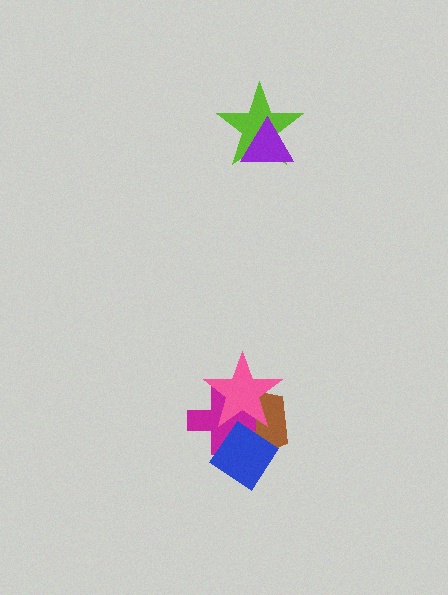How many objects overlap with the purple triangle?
1 object overlaps with the purple triangle.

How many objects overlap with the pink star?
3 objects overlap with the pink star.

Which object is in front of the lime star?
The purple triangle is in front of the lime star.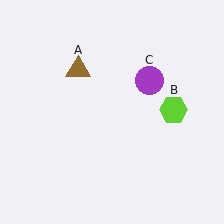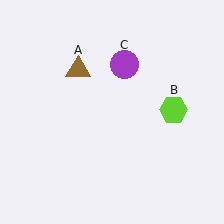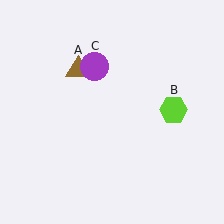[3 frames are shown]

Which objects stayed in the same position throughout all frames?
Brown triangle (object A) and lime hexagon (object B) remained stationary.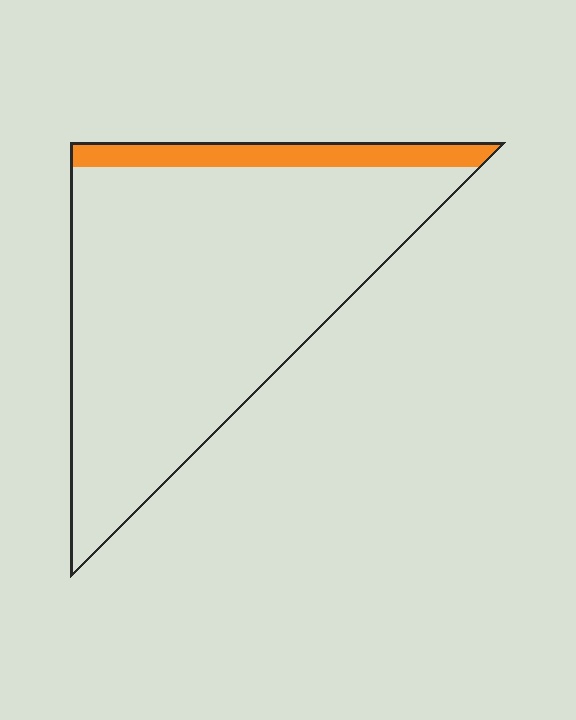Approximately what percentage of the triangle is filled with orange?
Approximately 10%.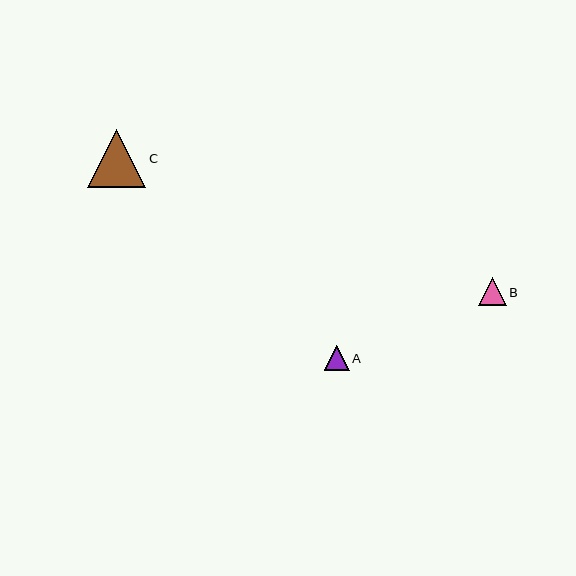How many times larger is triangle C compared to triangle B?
Triangle C is approximately 2.1 times the size of triangle B.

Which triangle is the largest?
Triangle C is the largest with a size of approximately 58 pixels.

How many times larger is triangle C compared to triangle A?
Triangle C is approximately 2.4 times the size of triangle A.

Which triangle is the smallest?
Triangle A is the smallest with a size of approximately 25 pixels.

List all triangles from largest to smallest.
From largest to smallest: C, B, A.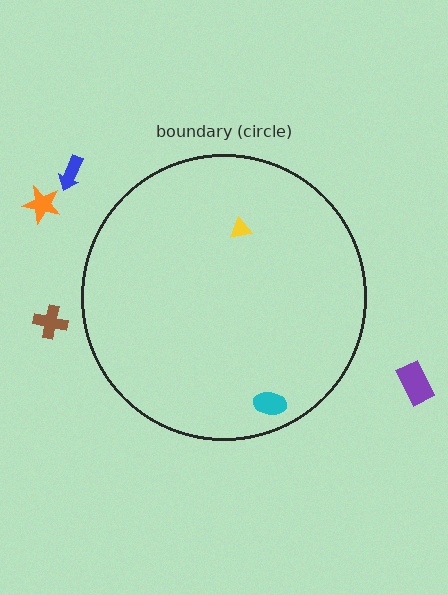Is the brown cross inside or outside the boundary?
Outside.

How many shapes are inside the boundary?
2 inside, 4 outside.